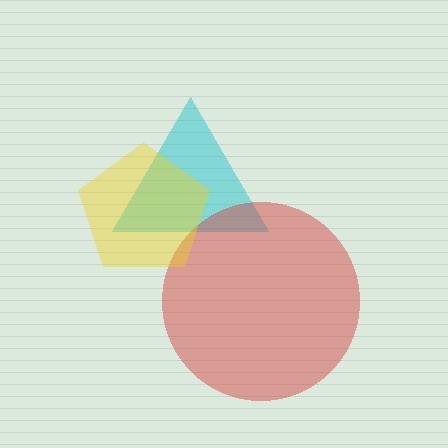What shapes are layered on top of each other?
The layered shapes are: a cyan triangle, a red circle, a yellow pentagon.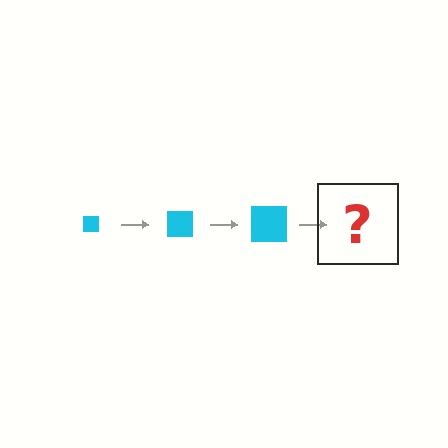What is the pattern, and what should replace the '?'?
The pattern is that the square gets progressively larger each step. The '?' should be a cyan square, larger than the previous one.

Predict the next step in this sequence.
The next step is a cyan square, larger than the previous one.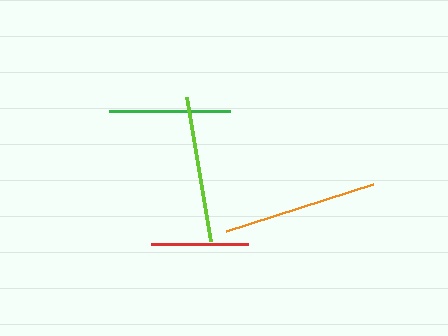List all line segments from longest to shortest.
From longest to shortest: orange, lime, green, red.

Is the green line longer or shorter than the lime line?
The lime line is longer than the green line.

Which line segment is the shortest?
The red line is the shortest at approximately 97 pixels.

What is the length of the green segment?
The green segment is approximately 121 pixels long.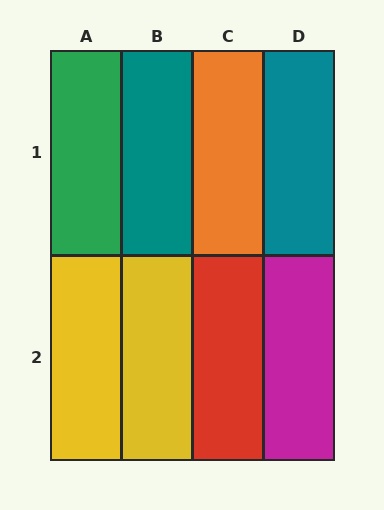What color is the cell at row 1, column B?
Teal.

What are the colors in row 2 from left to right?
Yellow, yellow, red, magenta.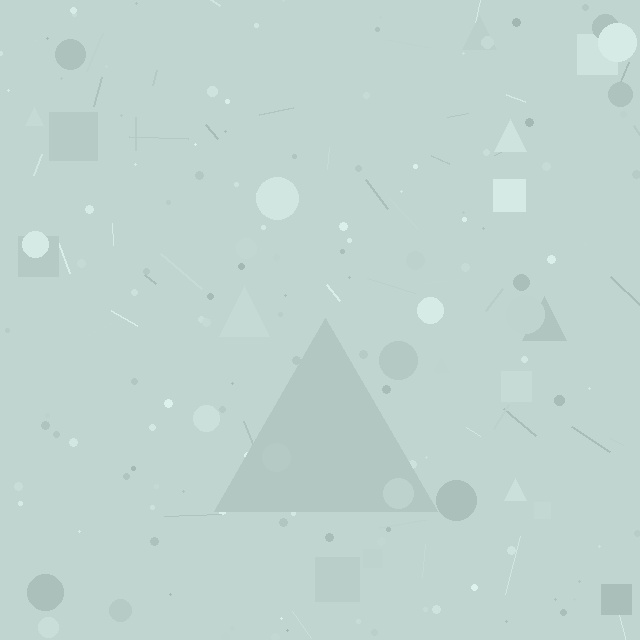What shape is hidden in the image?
A triangle is hidden in the image.